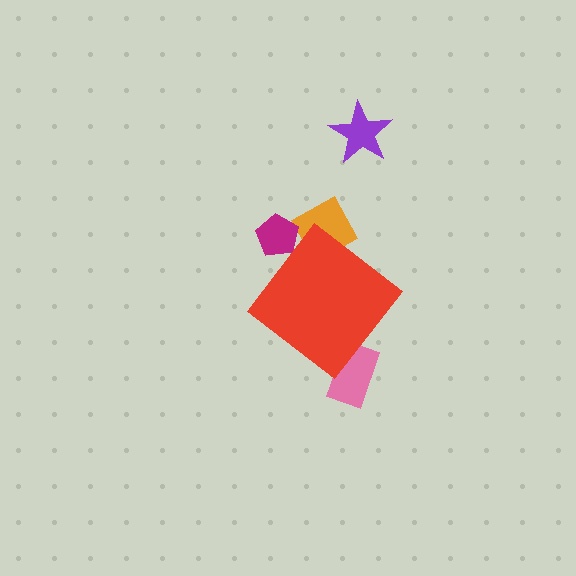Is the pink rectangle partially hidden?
Yes, the pink rectangle is partially hidden behind the red diamond.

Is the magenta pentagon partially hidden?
Yes, the magenta pentagon is partially hidden behind the red diamond.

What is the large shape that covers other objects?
A red diamond.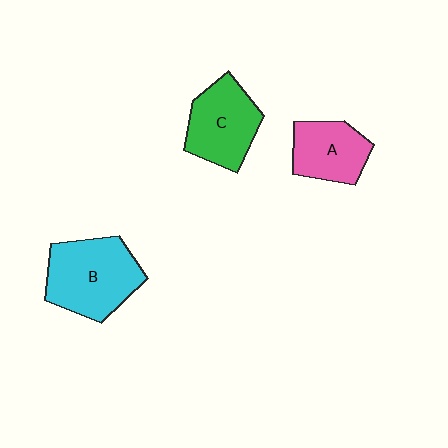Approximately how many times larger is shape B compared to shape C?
Approximately 1.2 times.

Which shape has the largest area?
Shape B (cyan).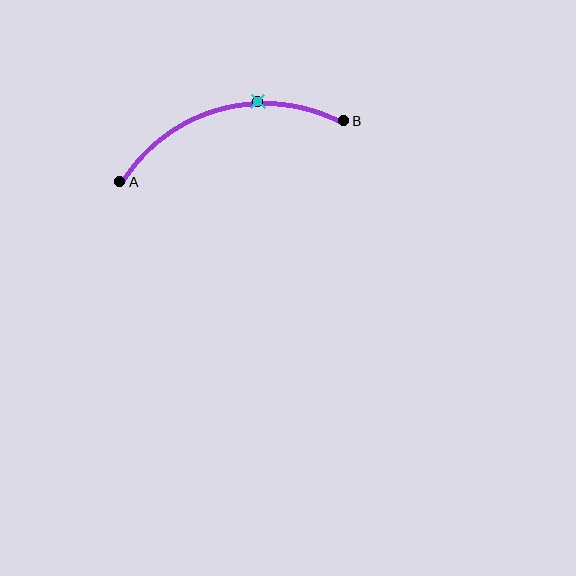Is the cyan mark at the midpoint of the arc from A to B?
No. The cyan mark lies on the arc but is closer to endpoint B. The arc midpoint would be at the point on the curve equidistant along the arc from both A and B.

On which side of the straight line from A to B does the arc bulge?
The arc bulges above the straight line connecting A and B.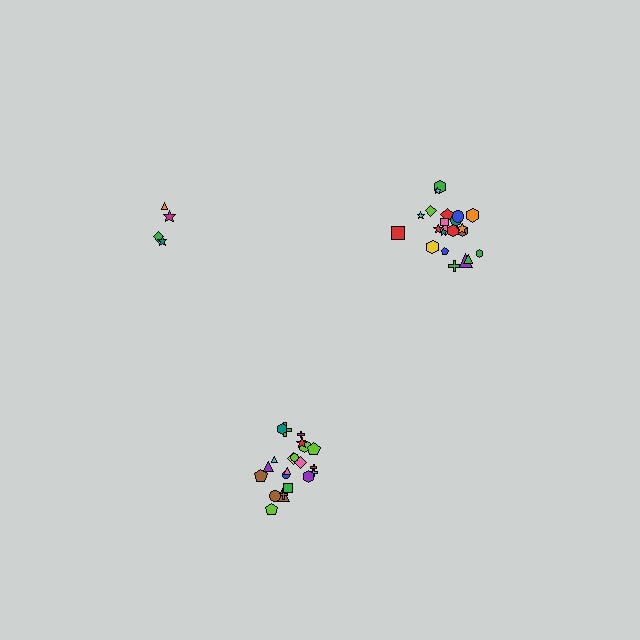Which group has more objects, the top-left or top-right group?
The top-right group.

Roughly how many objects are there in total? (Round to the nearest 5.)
Roughly 50 objects in total.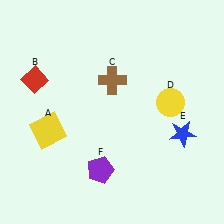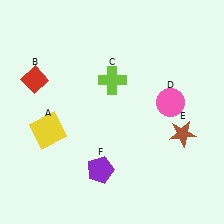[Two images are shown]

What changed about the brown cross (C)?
In Image 1, C is brown. In Image 2, it changed to lime.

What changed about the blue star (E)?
In Image 1, E is blue. In Image 2, it changed to brown.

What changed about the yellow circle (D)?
In Image 1, D is yellow. In Image 2, it changed to pink.